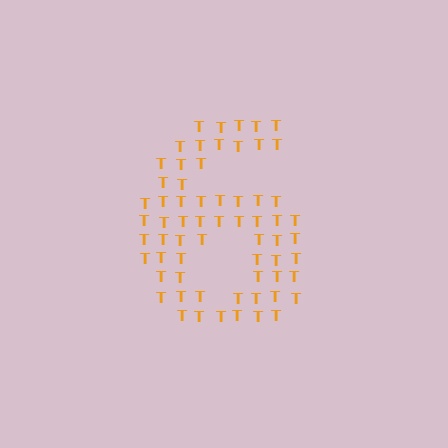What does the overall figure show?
The overall figure shows the digit 6.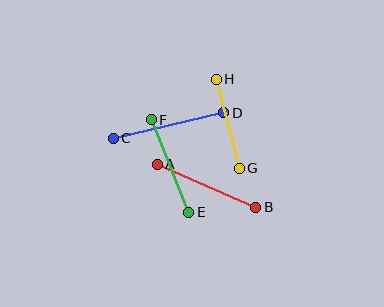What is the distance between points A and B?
The distance is approximately 107 pixels.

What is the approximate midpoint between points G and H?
The midpoint is at approximately (228, 124) pixels.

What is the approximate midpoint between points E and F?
The midpoint is at approximately (170, 166) pixels.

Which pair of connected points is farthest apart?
Points C and D are farthest apart.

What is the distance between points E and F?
The distance is approximately 100 pixels.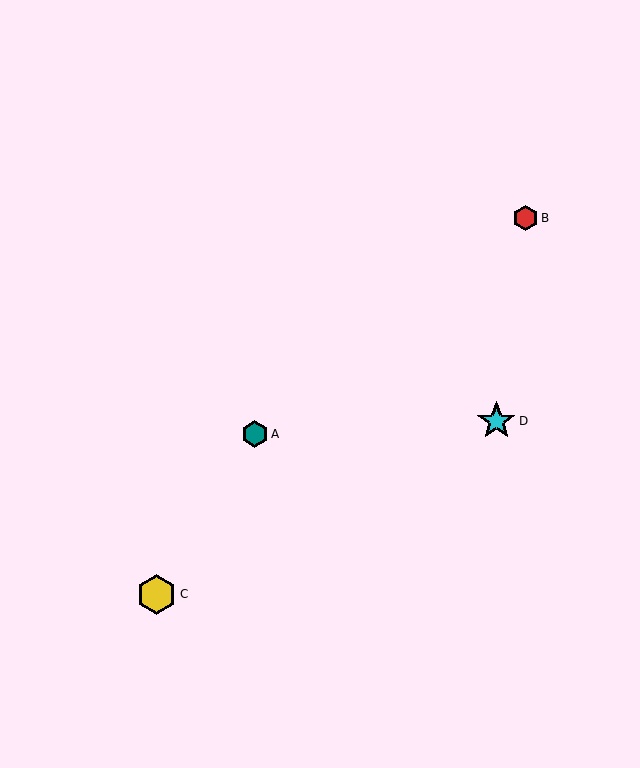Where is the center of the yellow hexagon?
The center of the yellow hexagon is at (157, 594).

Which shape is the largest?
The yellow hexagon (labeled C) is the largest.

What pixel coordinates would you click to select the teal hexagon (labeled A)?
Click at (255, 434) to select the teal hexagon A.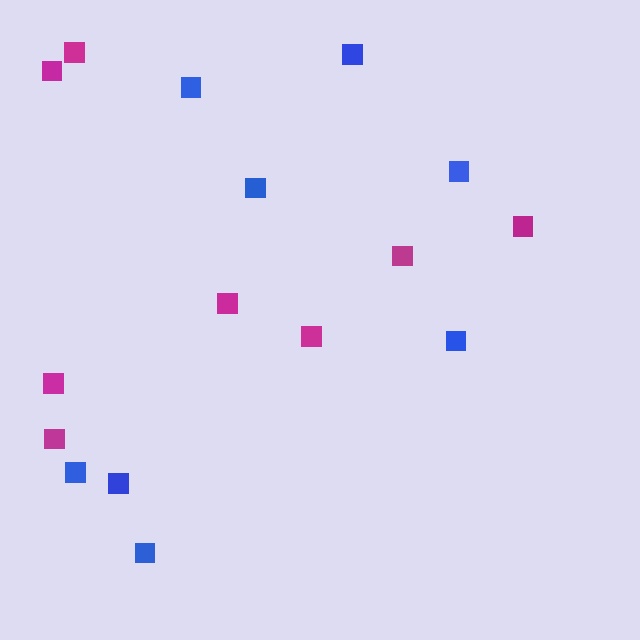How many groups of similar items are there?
There are 2 groups: one group of magenta squares (8) and one group of blue squares (8).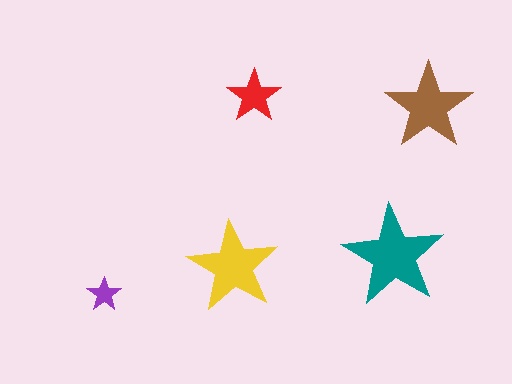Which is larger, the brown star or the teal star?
The teal one.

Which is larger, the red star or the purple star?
The red one.